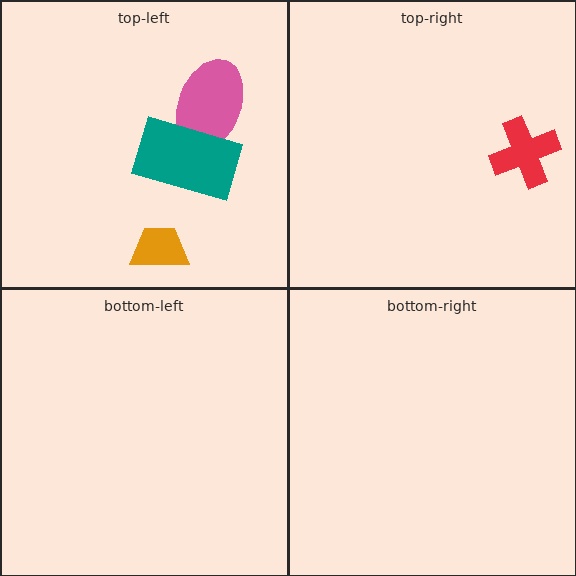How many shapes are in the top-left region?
3.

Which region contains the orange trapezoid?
The top-left region.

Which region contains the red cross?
The top-right region.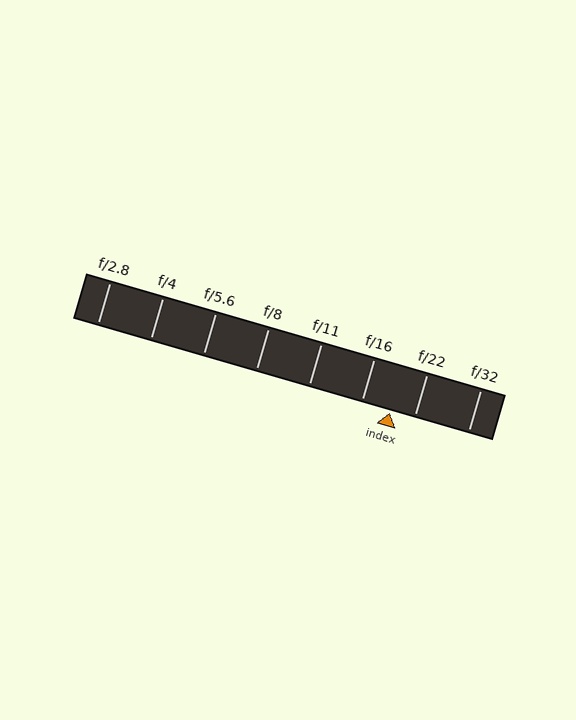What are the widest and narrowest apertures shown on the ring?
The widest aperture shown is f/2.8 and the narrowest is f/32.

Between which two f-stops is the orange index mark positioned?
The index mark is between f/16 and f/22.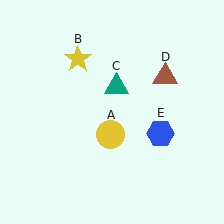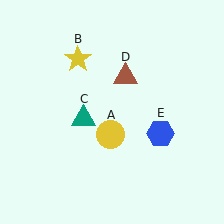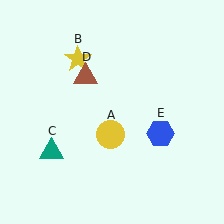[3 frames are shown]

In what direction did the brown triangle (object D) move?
The brown triangle (object D) moved left.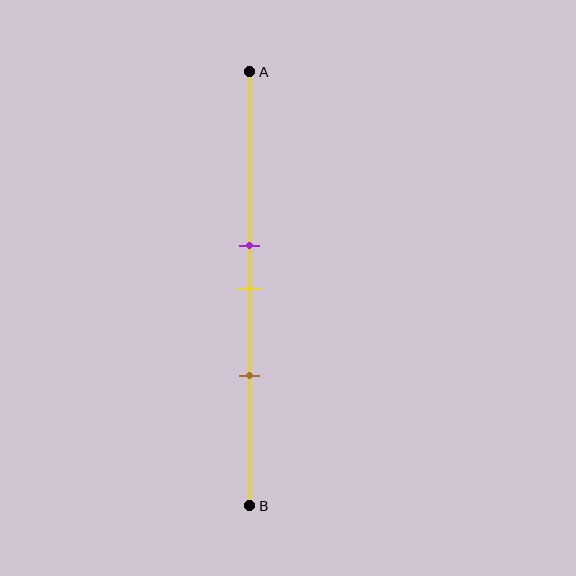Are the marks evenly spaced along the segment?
Yes, the marks are approximately evenly spaced.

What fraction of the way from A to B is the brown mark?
The brown mark is approximately 70% (0.7) of the way from A to B.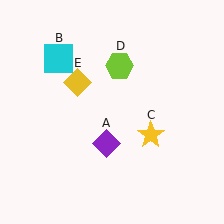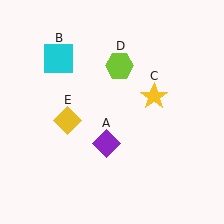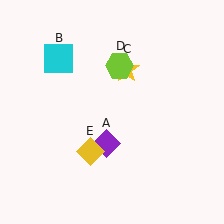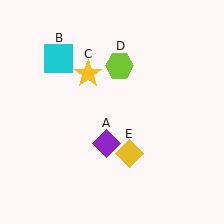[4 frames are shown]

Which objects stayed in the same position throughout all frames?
Purple diamond (object A) and cyan square (object B) and lime hexagon (object D) remained stationary.